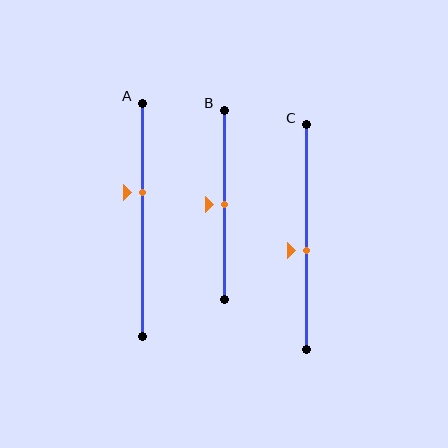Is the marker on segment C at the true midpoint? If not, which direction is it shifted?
No, the marker on segment C is shifted downward by about 6% of the segment length.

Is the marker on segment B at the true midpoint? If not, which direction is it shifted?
Yes, the marker on segment B is at the true midpoint.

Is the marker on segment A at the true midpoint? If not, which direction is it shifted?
No, the marker on segment A is shifted upward by about 12% of the segment length.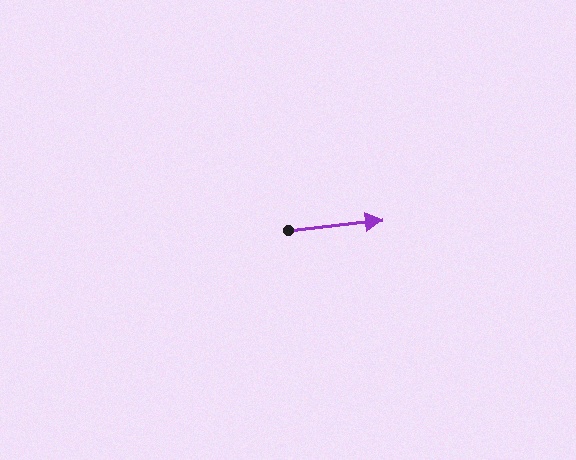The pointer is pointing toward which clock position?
Roughly 3 o'clock.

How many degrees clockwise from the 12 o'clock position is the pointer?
Approximately 84 degrees.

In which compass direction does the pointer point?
East.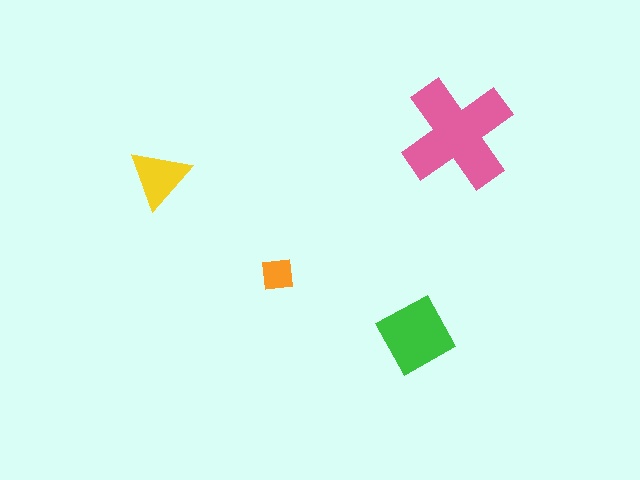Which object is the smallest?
The orange square.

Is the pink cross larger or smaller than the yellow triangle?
Larger.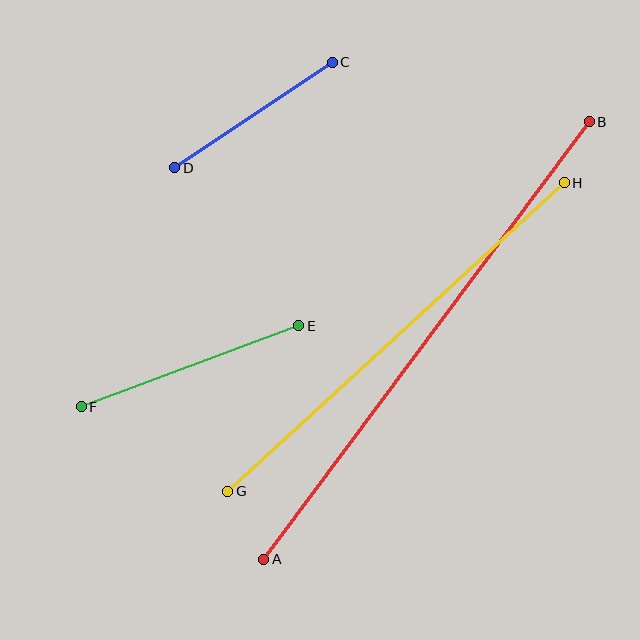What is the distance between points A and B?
The distance is approximately 546 pixels.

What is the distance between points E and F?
The distance is approximately 232 pixels.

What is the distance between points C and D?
The distance is approximately 190 pixels.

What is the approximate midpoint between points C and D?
The midpoint is at approximately (254, 115) pixels.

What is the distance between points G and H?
The distance is approximately 456 pixels.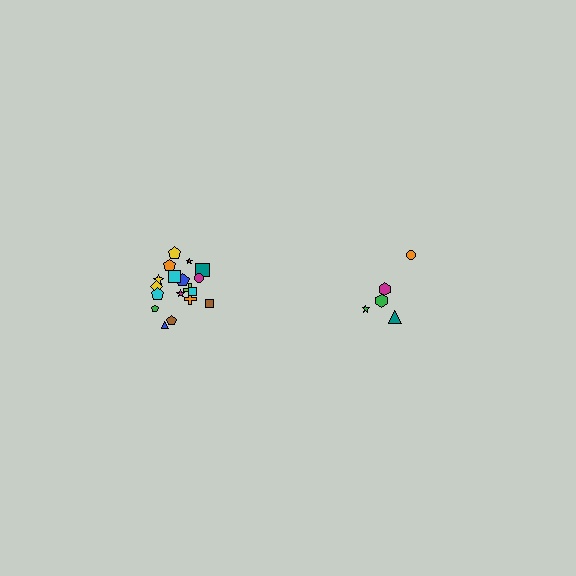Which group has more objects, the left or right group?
The left group.